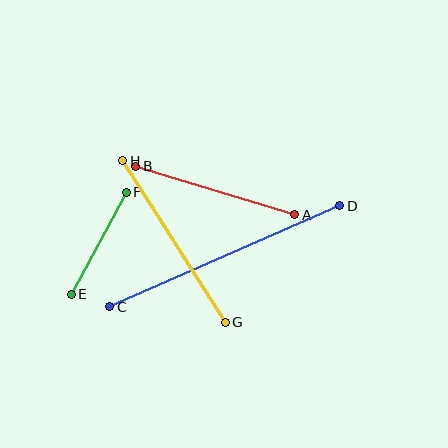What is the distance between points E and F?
The distance is approximately 116 pixels.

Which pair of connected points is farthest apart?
Points C and D are farthest apart.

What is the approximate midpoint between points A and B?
The midpoint is at approximately (215, 190) pixels.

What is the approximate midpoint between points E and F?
The midpoint is at approximately (99, 243) pixels.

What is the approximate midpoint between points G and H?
The midpoint is at approximately (174, 241) pixels.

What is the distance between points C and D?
The distance is approximately 252 pixels.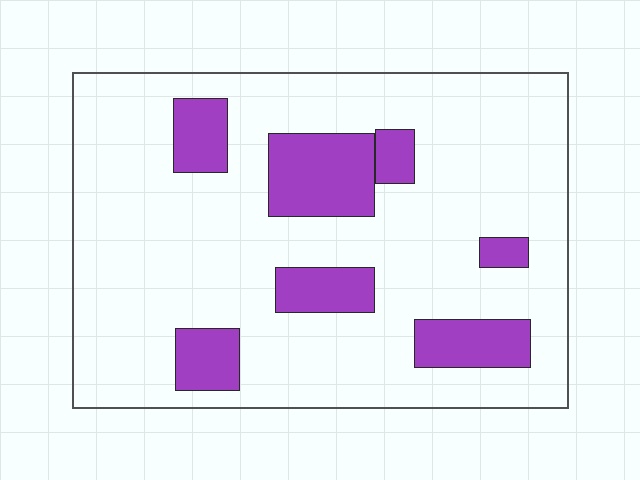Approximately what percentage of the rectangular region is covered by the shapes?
Approximately 20%.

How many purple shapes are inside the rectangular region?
7.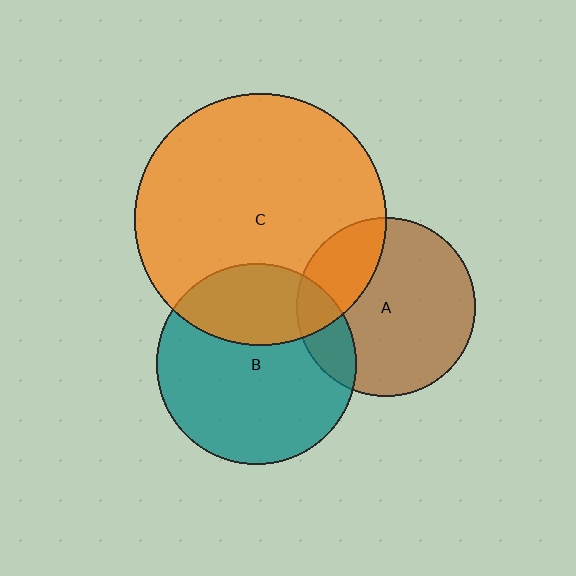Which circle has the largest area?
Circle C (orange).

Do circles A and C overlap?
Yes.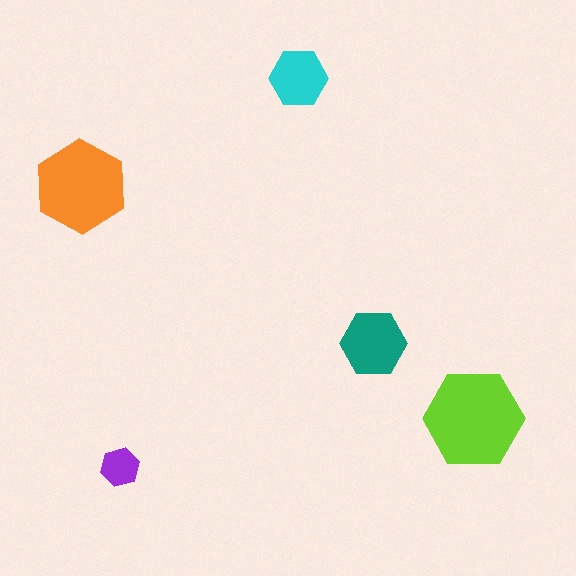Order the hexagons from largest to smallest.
the lime one, the orange one, the teal one, the cyan one, the purple one.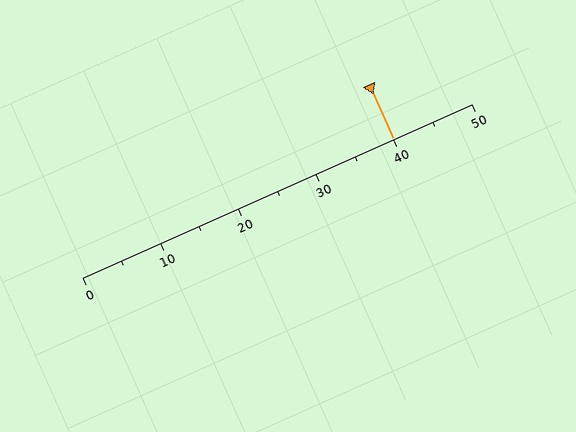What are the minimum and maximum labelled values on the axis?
The axis runs from 0 to 50.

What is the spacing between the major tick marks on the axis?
The major ticks are spaced 10 apart.